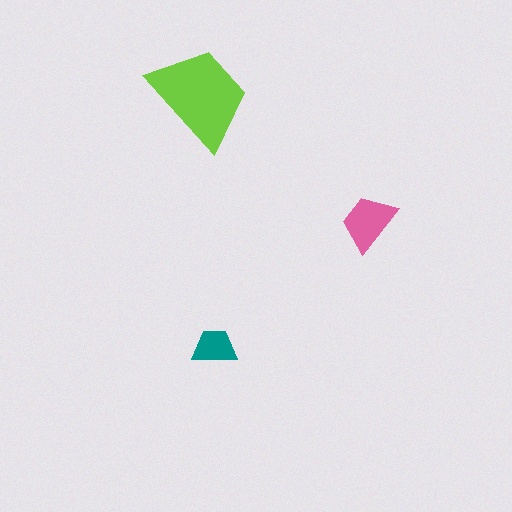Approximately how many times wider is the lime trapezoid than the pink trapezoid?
About 2 times wider.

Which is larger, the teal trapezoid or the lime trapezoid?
The lime one.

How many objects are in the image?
There are 3 objects in the image.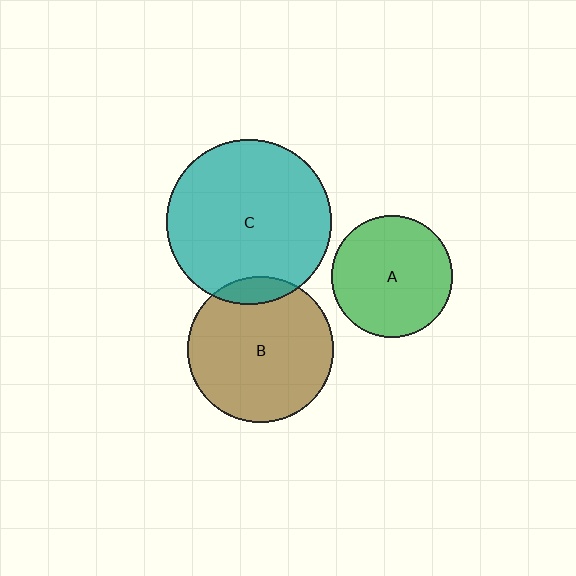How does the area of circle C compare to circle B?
Approximately 1.3 times.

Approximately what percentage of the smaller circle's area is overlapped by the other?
Approximately 10%.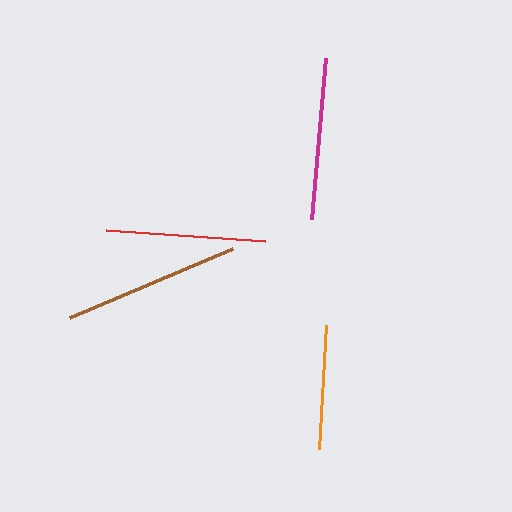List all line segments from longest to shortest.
From longest to shortest: brown, magenta, red, orange.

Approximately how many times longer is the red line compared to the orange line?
The red line is approximately 1.3 times the length of the orange line.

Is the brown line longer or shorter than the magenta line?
The brown line is longer than the magenta line.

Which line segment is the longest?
The brown line is the longest at approximately 177 pixels.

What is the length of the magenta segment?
The magenta segment is approximately 161 pixels long.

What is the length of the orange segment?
The orange segment is approximately 124 pixels long.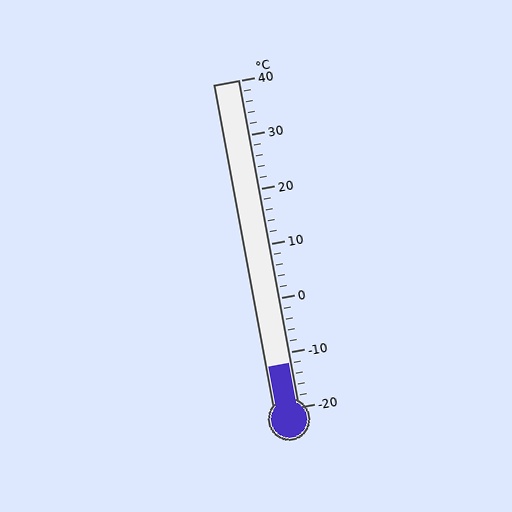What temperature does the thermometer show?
The thermometer shows approximately -12°C.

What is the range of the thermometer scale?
The thermometer scale ranges from -20°C to 40°C.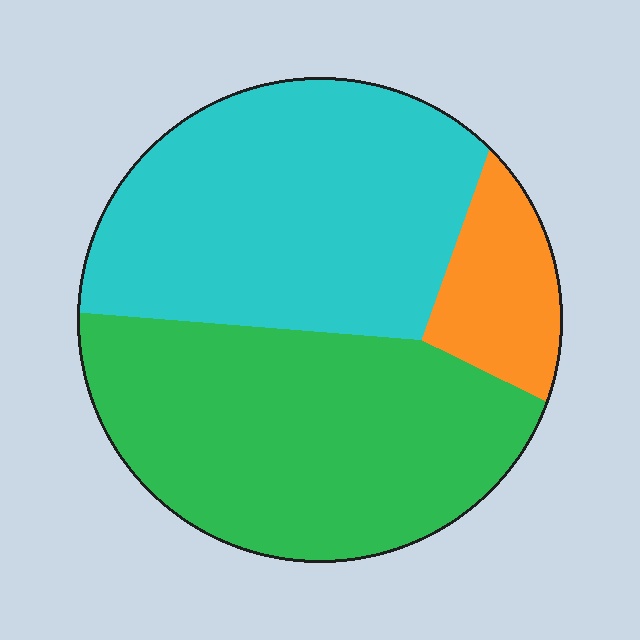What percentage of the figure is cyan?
Cyan takes up between a quarter and a half of the figure.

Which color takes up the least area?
Orange, at roughly 10%.